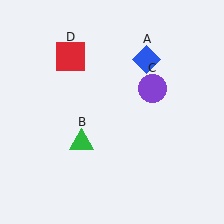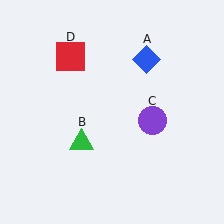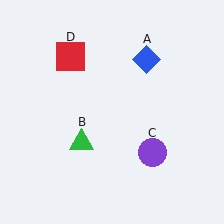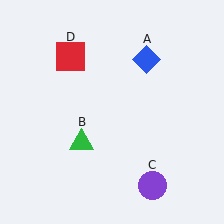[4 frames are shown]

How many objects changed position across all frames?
1 object changed position: purple circle (object C).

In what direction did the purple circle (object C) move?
The purple circle (object C) moved down.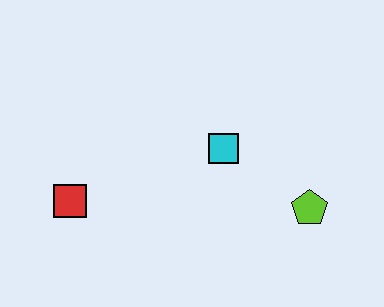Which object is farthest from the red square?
The lime pentagon is farthest from the red square.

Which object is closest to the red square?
The cyan square is closest to the red square.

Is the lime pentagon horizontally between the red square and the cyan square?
No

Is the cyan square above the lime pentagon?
Yes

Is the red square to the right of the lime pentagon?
No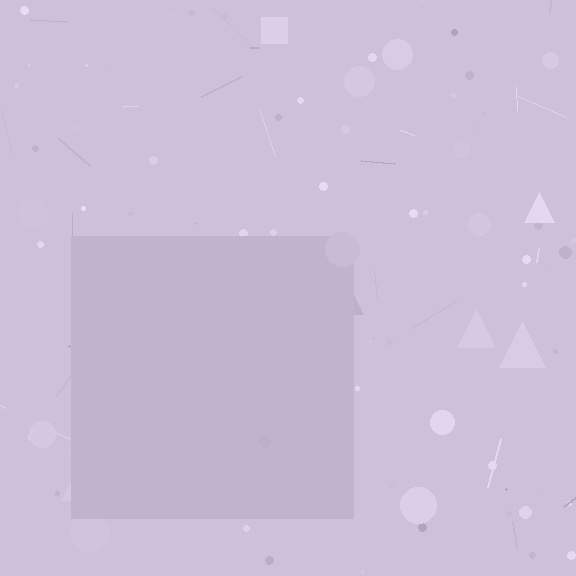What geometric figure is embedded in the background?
A square is embedded in the background.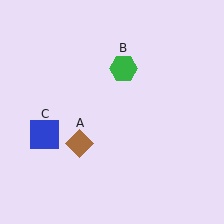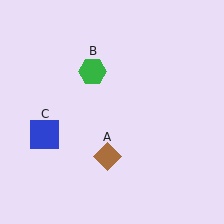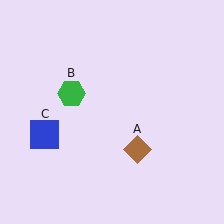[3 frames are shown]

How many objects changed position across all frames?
2 objects changed position: brown diamond (object A), green hexagon (object B).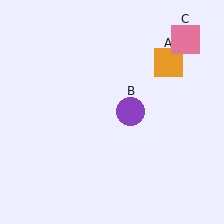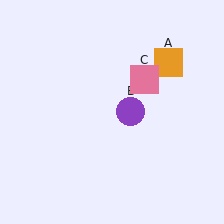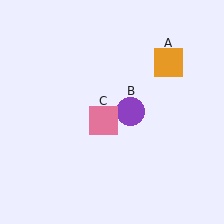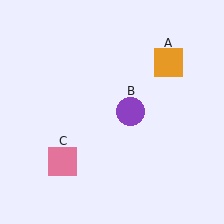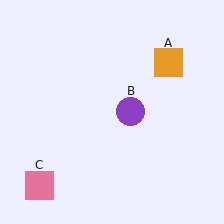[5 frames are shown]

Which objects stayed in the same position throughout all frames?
Orange square (object A) and purple circle (object B) remained stationary.